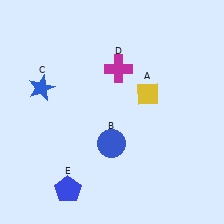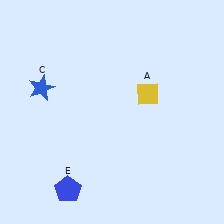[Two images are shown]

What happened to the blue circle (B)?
The blue circle (B) was removed in Image 2. It was in the bottom-left area of Image 1.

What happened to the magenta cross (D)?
The magenta cross (D) was removed in Image 2. It was in the top-right area of Image 1.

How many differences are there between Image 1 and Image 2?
There are 2 differences between the two images.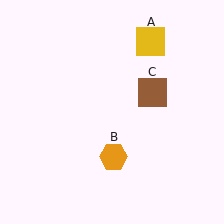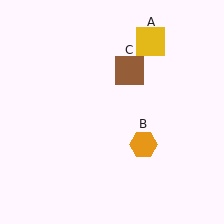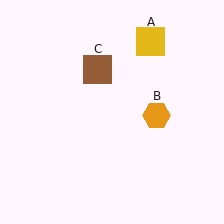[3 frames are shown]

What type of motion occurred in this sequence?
The orange hexagon (object B), brown square (object C) rotated counterclockwise around the center of the scene.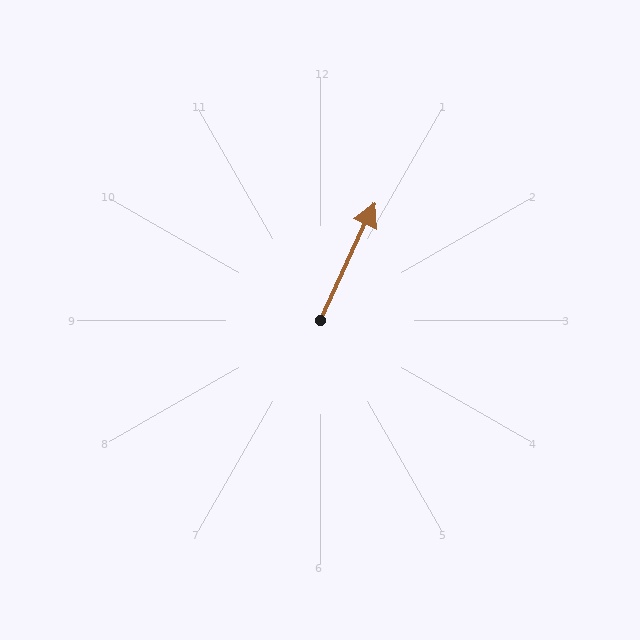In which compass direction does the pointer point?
Northeast.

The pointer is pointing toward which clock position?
Roughly 1 o'clock.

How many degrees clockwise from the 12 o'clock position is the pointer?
Approximately 25 degrees.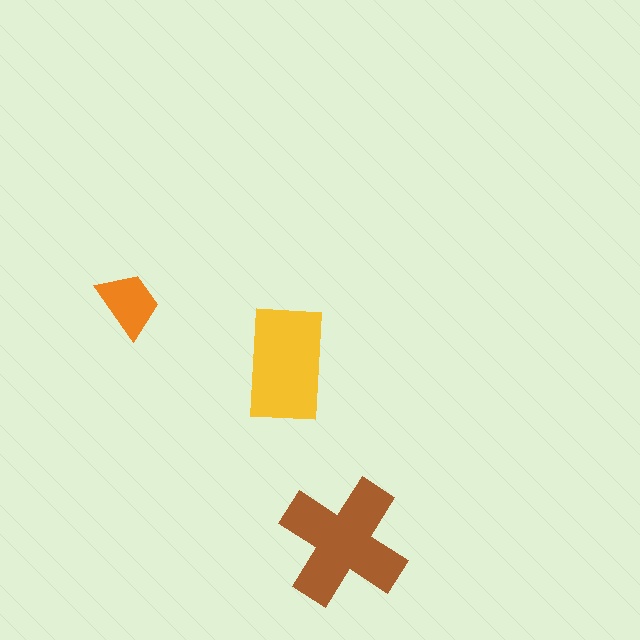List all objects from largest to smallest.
The brown cross, the yellow rectangle, the orange trapezoid.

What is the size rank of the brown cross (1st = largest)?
1st.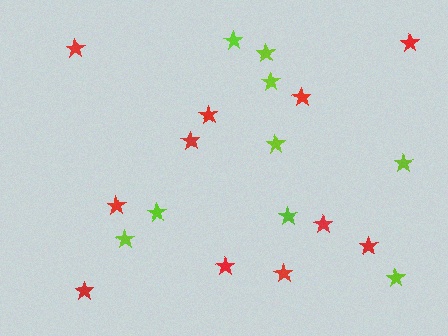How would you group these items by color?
There are 2 groups: one group of red stars (11) and one group of lime stars (9).